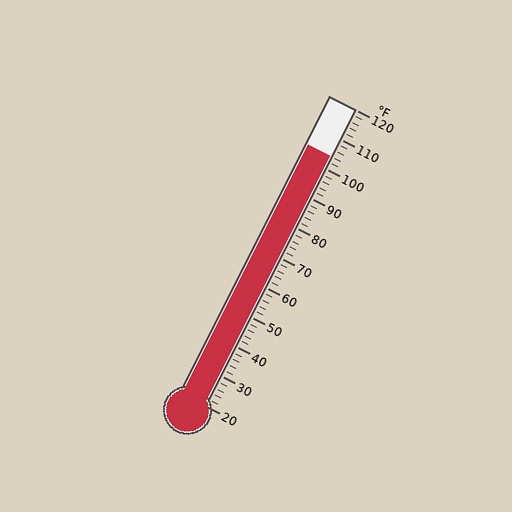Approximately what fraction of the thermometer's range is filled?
The thermometer is filled to approximately 85% of its range.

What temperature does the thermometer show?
The thermometer shows approximately 104°F.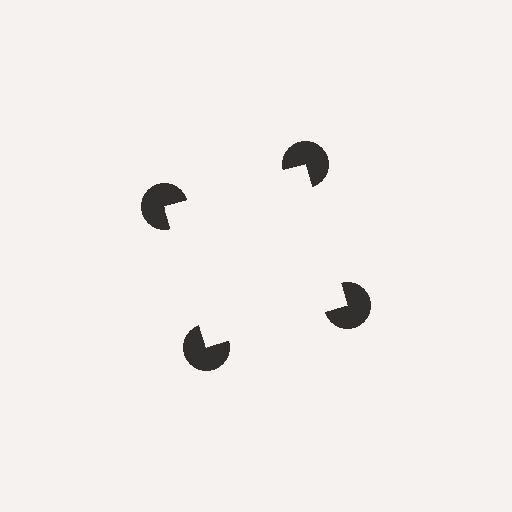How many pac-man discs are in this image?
There are 4 — one at each vertex of the illusory square.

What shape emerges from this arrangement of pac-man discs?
An illusory square — its edges are inferred from the aligned wedge cuts in the pac-man discs, not physically drawn.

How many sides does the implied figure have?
4 sides.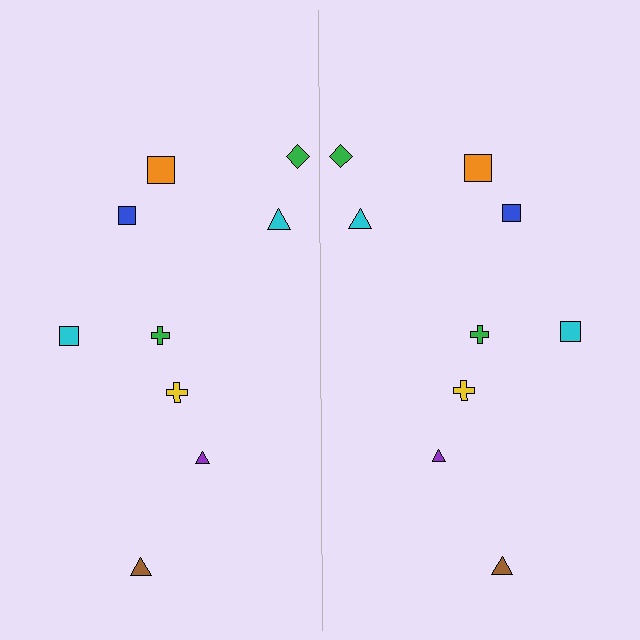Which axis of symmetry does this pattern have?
The pattern has a vertical axis of symmetry running through the center of the image.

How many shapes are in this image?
There are 18 shapes in this image.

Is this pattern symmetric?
Yes, this pattern has bilateral (reflection) symmetry.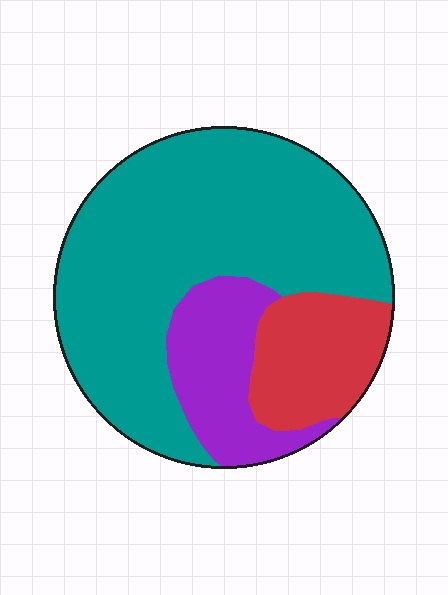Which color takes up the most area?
Teal, at roughly 65%.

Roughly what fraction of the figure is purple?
Purple takes up less than a quarter of the figure.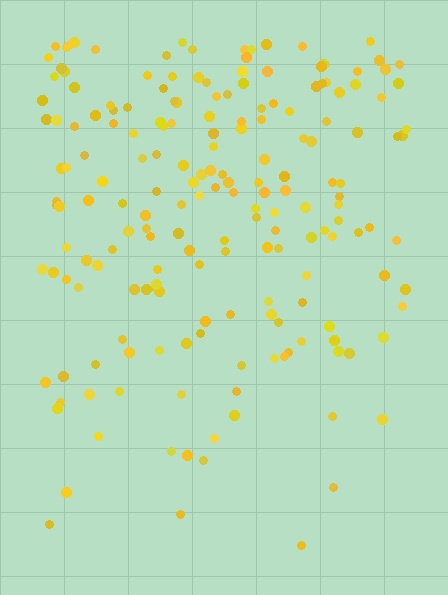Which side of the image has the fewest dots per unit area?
The bottom.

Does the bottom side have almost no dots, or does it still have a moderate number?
Still a moderate number, just noticeably fewer than the top.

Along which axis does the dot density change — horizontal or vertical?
Vertical.